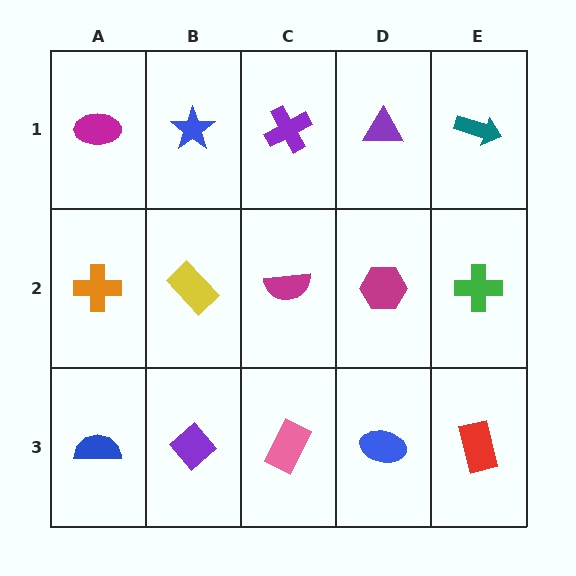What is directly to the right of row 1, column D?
A teal arrow.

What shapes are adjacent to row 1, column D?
A magenta hexagon (row 2, column D), a purple cross (row 1, column C), a teal arrow (row 1, column E).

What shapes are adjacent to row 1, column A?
An orange cross (row 2, column A), a blue star (row 1, column B).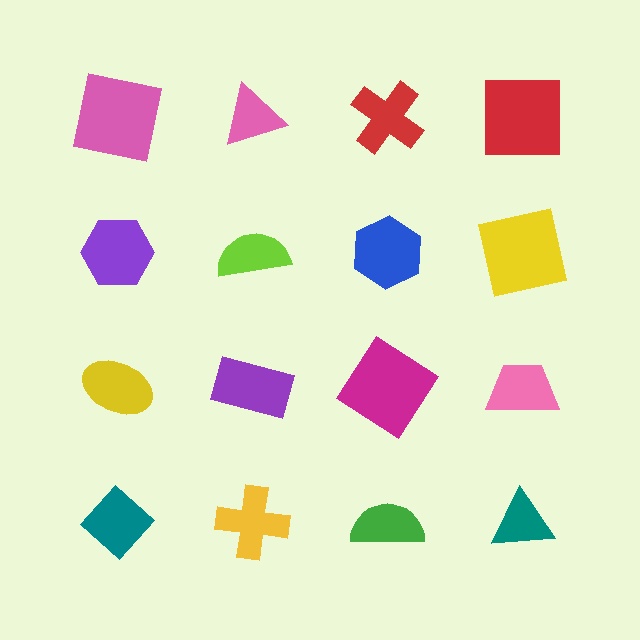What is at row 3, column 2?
A purple rectangle.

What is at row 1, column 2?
A pink triangle.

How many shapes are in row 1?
4 shapes.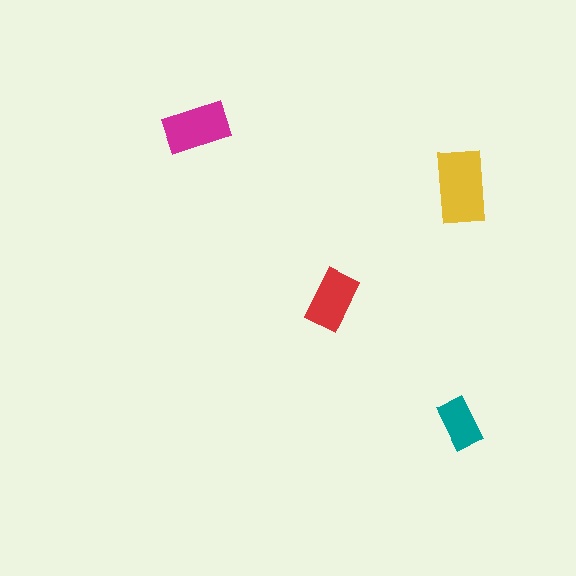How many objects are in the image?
There are 4 objects in the image.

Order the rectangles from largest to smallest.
the yellow one, the magenta one, the red one, the teal one.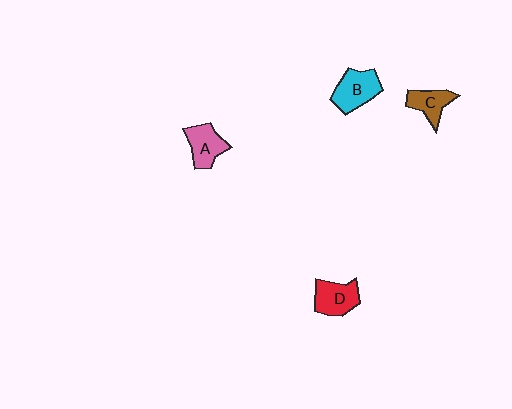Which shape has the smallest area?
Shape C (brown).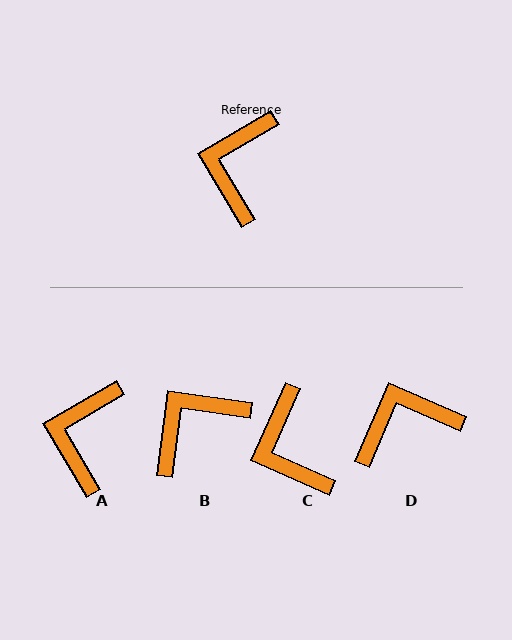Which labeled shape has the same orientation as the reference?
A.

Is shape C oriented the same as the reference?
No, it is off by about 35 degrees.